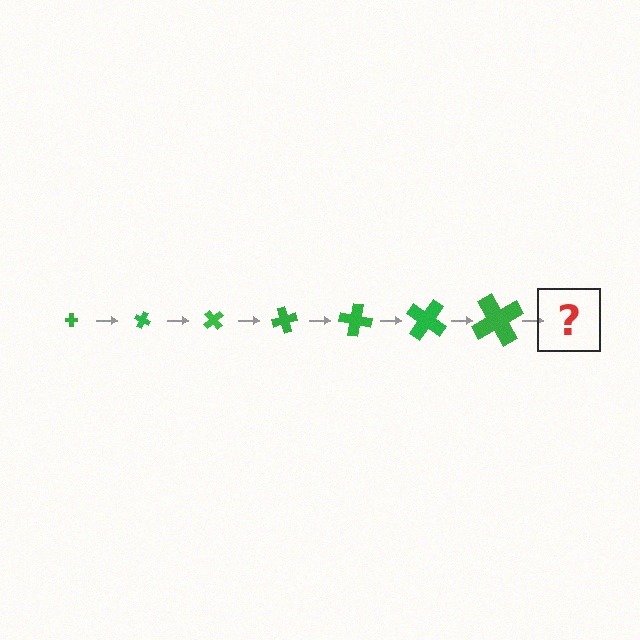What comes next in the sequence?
The next element should be a cross, larger than the previous one and rotated 175 degrees from the start.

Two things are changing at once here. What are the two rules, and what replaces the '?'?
The two rules are that the cross grows larger each step and it rotates 25 degrees each step. The '?' should be a cross, larger than the previous one and rotated 175 degrees from the start.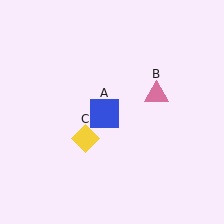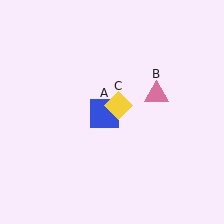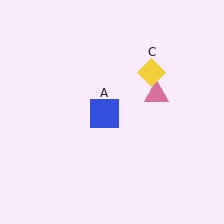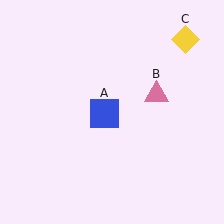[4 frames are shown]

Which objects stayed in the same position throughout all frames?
Blue square (object A) and pink triangle (object B) remained stationary.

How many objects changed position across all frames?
1 object changed position: yellow diamond (object C).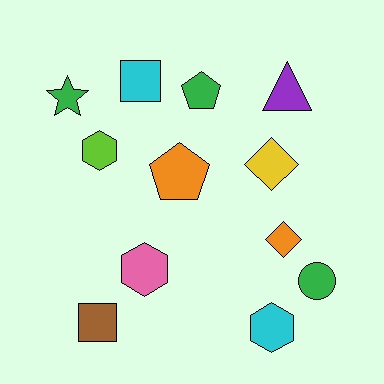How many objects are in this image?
There are 12 objects.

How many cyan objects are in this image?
There are 2 cyan objects.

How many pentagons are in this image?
There are 2 pentagons.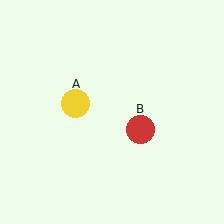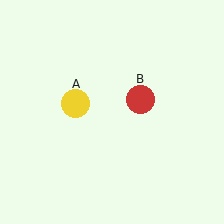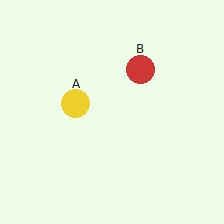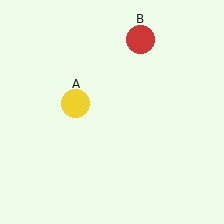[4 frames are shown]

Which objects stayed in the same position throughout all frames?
Yellow circle (object A) remained stationary.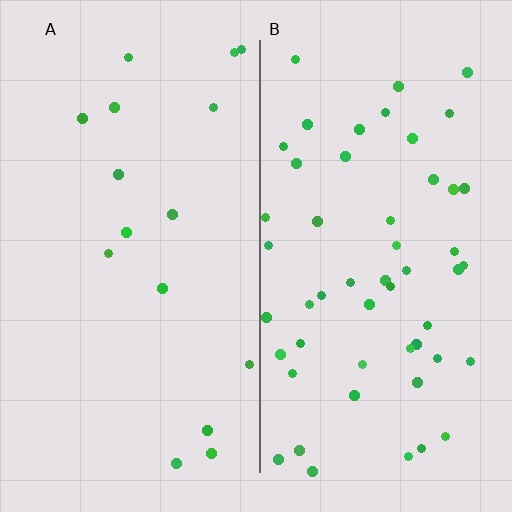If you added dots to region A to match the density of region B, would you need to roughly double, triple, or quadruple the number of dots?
Approximately triple.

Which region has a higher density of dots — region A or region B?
B (the right).